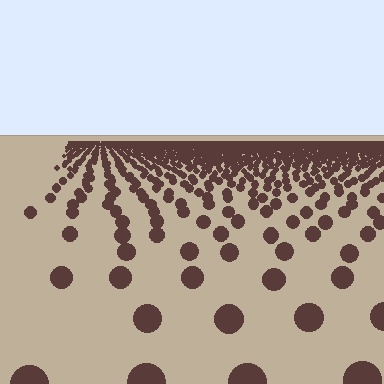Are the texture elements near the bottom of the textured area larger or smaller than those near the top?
Larger. Near the bottom, elements are closer to the viewer and appear at a bigger on-screen size.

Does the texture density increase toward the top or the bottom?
Density increases toward the top.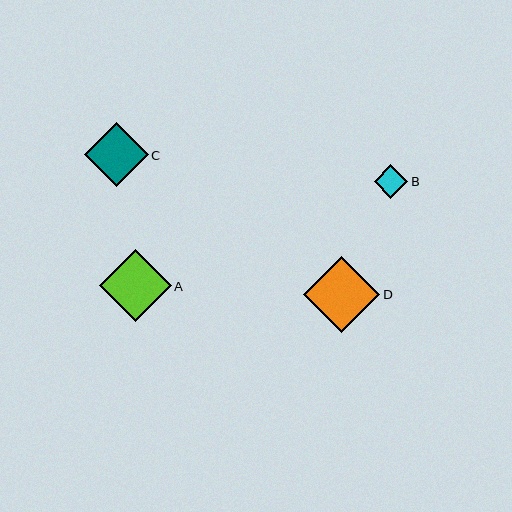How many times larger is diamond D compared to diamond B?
Diamond D is approximately 2.3 times the size of diamond B.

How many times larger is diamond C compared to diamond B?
Diamond C is approximately 1.9 times the size of diamond B.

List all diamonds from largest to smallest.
From largest to smallest: D, A, C, B.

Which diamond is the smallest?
Diamond B is the smallest with a size of approximately 34 pixels.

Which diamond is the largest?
Diamond D is the largest with a size of approximately 76 pixels.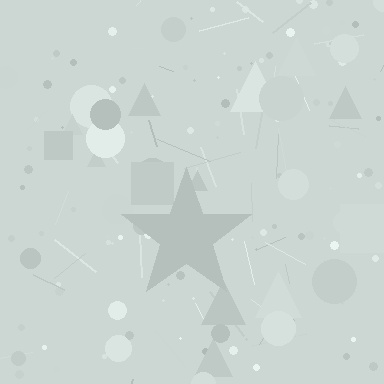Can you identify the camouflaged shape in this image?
The camouflaged shape is a star.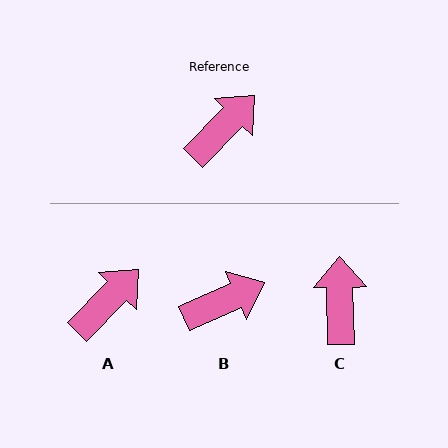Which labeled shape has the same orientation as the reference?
A.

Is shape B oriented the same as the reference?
No, it is off by about 21 degrees.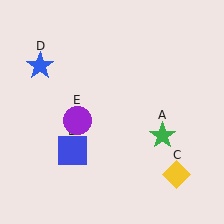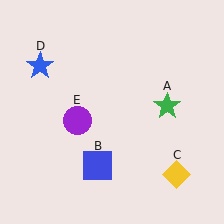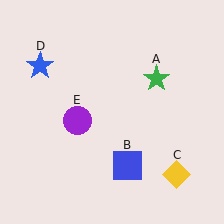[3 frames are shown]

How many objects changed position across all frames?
2 objects changed position: green star (object A), blue square (object B).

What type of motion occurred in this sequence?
The green star (object A), blue square (object B) rotated counterclockwise around the center of the scene.